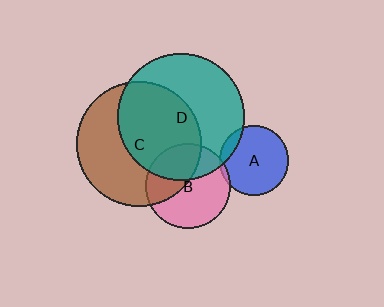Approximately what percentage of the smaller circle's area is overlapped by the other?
Approximately 50%.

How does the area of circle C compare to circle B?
Approximately 2.2 times.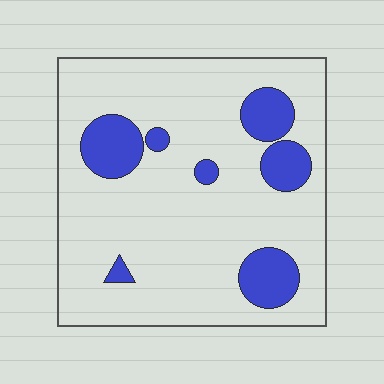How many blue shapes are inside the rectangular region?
7.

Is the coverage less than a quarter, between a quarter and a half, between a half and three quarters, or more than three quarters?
Less than a quarter.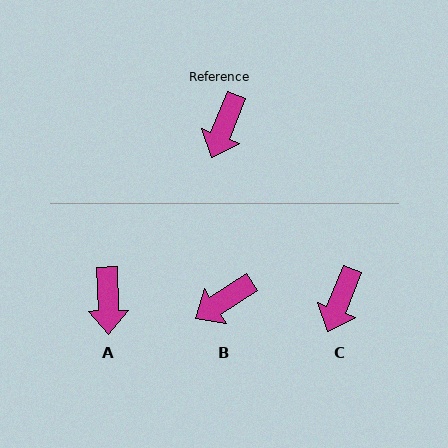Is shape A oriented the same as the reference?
No, it is off by about 24 degrees.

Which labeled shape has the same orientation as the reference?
C.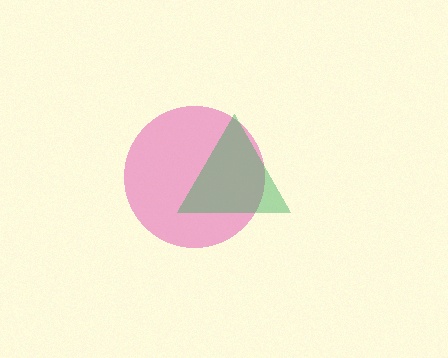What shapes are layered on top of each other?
The layered shapes are: a pink circle, a green triangle.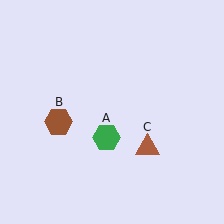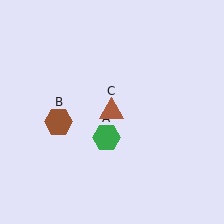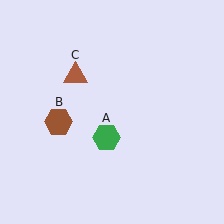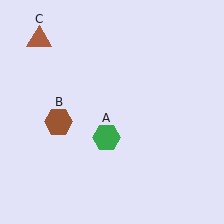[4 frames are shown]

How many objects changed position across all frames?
1 object changed position: brown triangle (object C).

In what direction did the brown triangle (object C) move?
The brown triangle (object C) moved up and to the left.